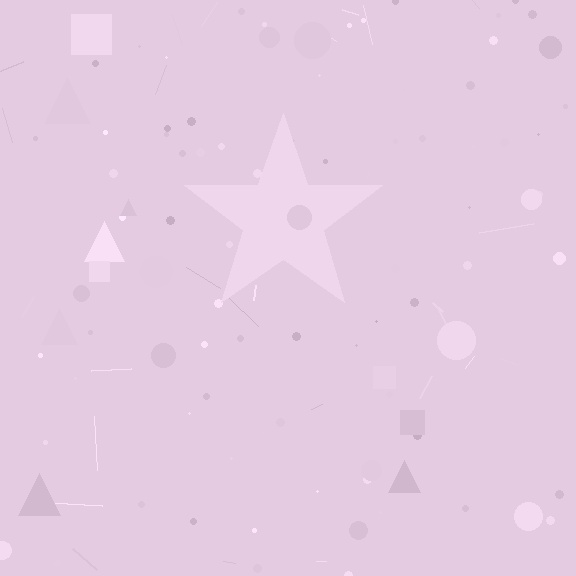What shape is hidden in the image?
A star is hidden in the image.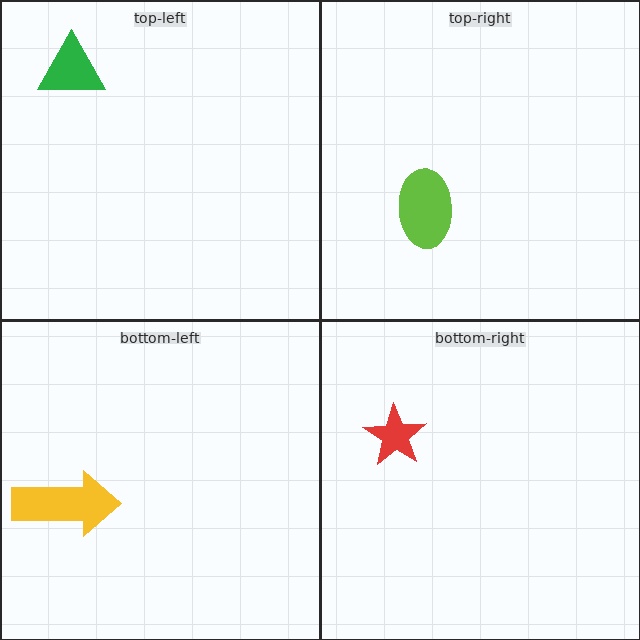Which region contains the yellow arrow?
The bottom-left region.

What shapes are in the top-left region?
The green triangle.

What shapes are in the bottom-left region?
The yellow arrow.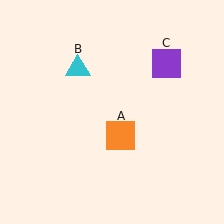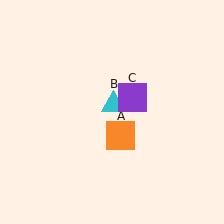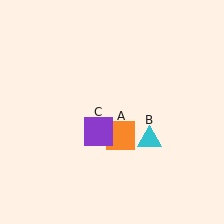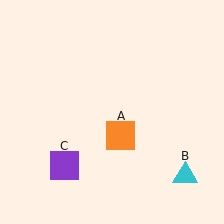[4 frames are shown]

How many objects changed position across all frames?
2 objects changed position: cyan triangle (object B), purple square (object C).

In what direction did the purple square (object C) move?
The purple square (object C) moved down and to the left.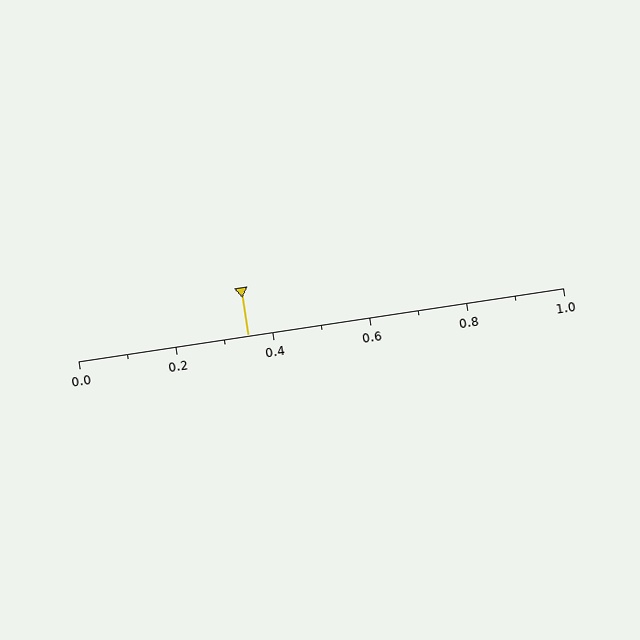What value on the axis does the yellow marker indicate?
The marker indicates approximately 0.35.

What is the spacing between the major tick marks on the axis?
The major ticks are spaced 0.2 apart.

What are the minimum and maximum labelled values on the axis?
The axis runs from 0.0 to 1.0.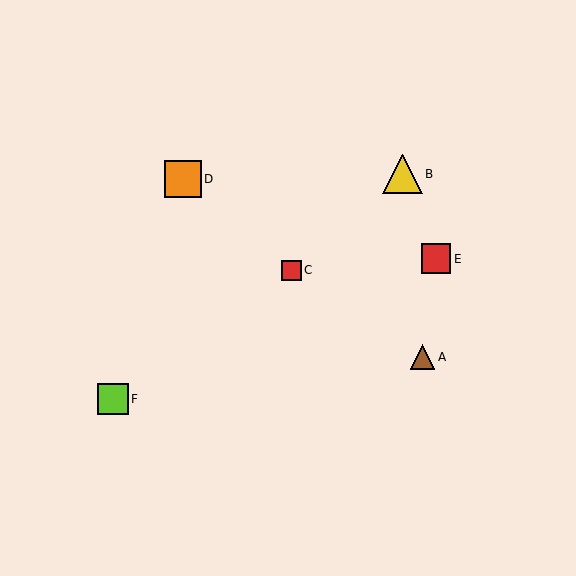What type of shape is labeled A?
Shape A is a brown triangle.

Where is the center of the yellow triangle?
The center of the yellow triangle is at (403, 174).